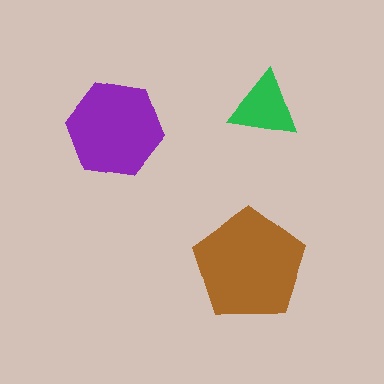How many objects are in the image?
There are 3 objects in the image.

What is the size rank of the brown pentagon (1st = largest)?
1st.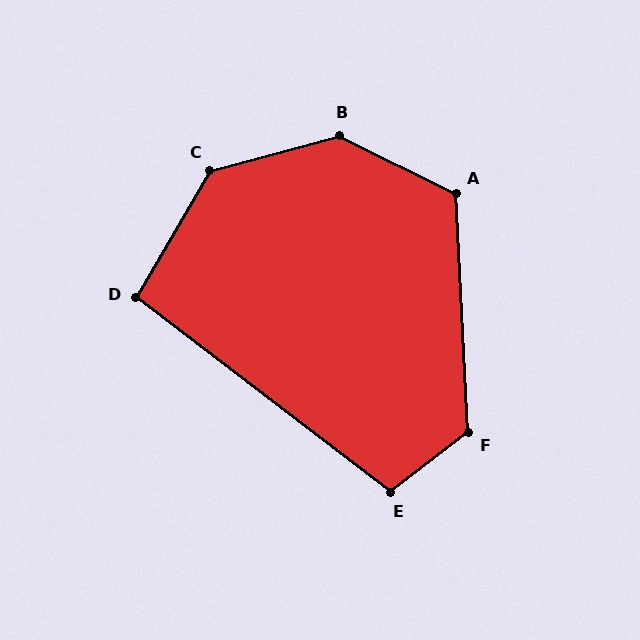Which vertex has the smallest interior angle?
D, at approximately 97 degrees.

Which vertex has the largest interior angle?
B, at approximately 138 degrees.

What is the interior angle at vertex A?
Approximately 119 degrees (obtuse).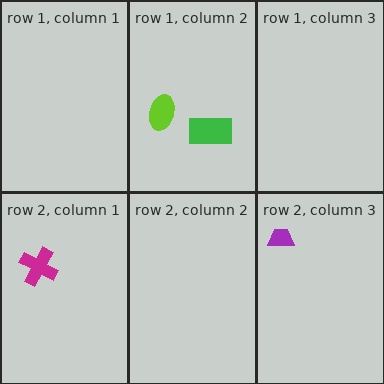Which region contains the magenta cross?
The row 2, column 1 region.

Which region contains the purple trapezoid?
The row 2, column 3 region.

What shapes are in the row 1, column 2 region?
The green rectangle, the lime ellipse.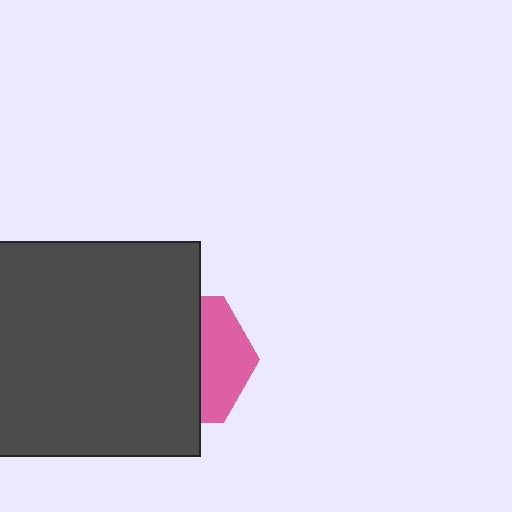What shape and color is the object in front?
The object in front is a dark gray square.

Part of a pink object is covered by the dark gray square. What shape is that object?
It is a hexagon.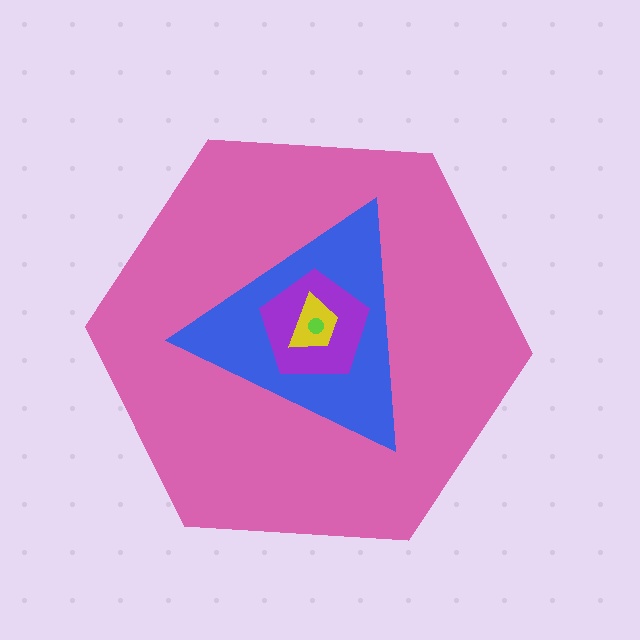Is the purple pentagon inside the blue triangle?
Yes.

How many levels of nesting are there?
5.